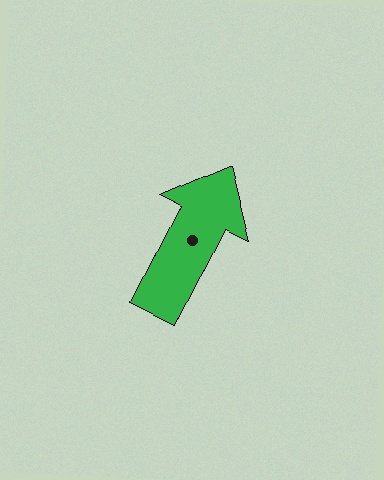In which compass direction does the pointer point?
Northeast.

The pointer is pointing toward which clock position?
Roughly 1 o'clock.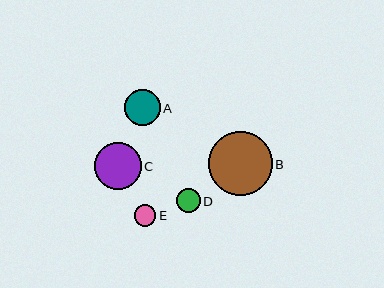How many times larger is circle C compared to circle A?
Circle C is approximately 1.3 times the size of circle A.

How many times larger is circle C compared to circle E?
Circle C is approximately 2.2 times the size of circle E.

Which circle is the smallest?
Circle E is the smallest with a size of approximately 21 pixels.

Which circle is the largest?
Circle B is the largest with a size of approximately 63 pixels.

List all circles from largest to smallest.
From largest to smallest: B, C, A, D, E.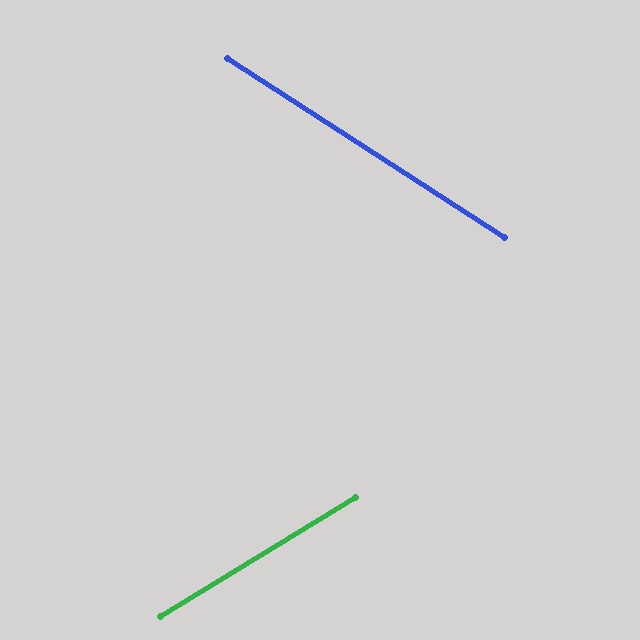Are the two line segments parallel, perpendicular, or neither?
Neither parallel nor perpendicular — they differ by about 64°.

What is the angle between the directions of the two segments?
Approximately 64 degrees.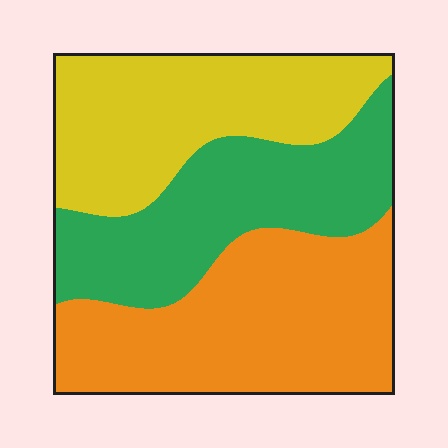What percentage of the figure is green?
Green takes up about one third (1/3) of the figure.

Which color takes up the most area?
Orange, at roughly 40%.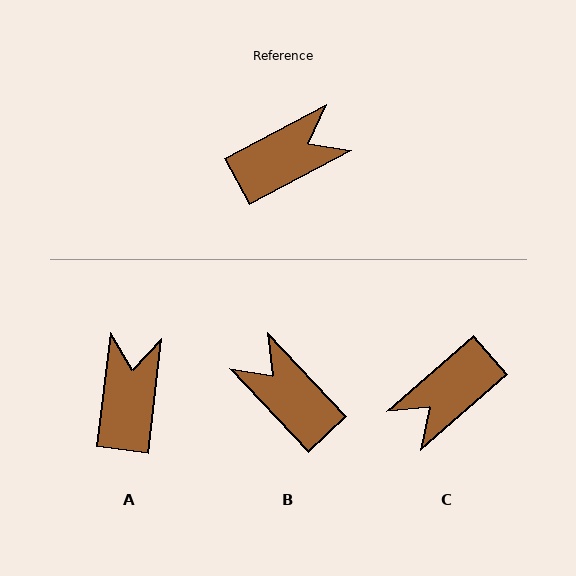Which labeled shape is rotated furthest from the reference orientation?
C, about 167 degrees away.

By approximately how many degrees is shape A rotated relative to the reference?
Approximately 55 degrees counter-clockwise.